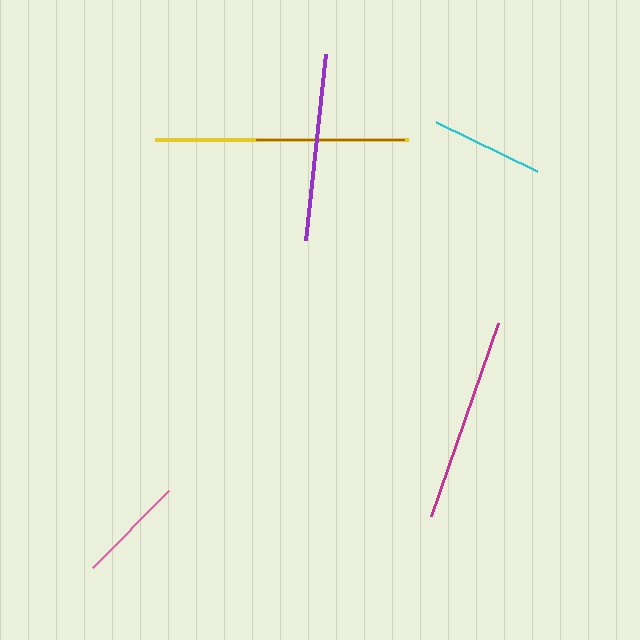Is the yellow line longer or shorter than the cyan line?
The yellow line is longer than the cyan line.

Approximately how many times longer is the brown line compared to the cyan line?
The brown line is approximately 1.3 times the length of the cyan line.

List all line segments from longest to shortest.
From longest to shortest: yellow, magenta, purple, brown, cyan, pink.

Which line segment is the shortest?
The pink line is the shortest at approximately 109 pixels.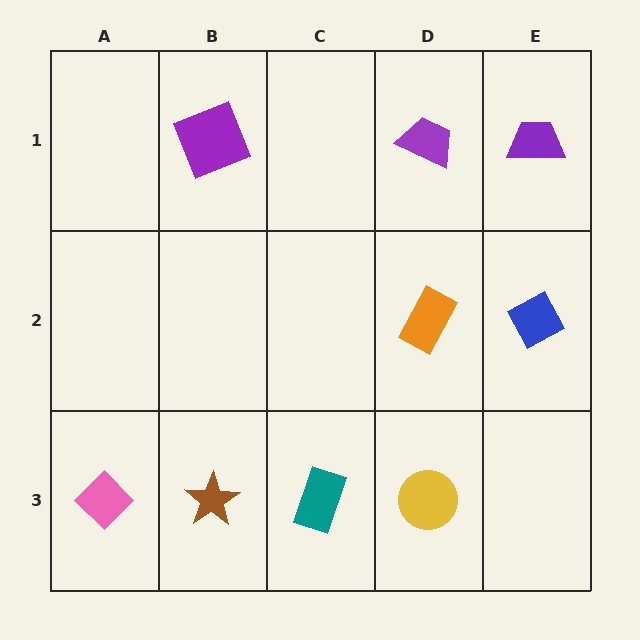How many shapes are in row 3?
4 shapes.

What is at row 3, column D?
A yellow circle.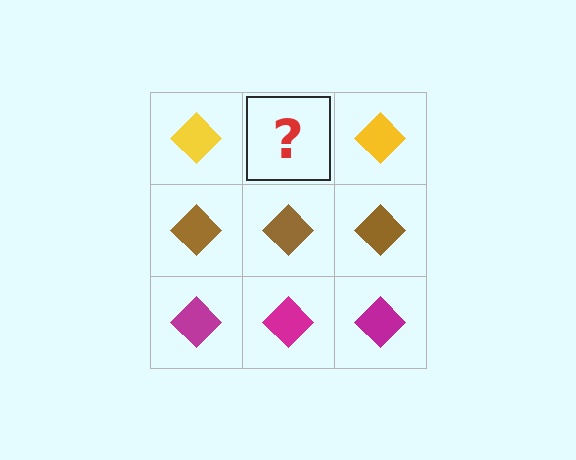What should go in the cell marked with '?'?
The missing cell should contain a yellow diamond.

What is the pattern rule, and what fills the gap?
The rule is that each row has a consistent color. The gap should be filled with a yellow diamond.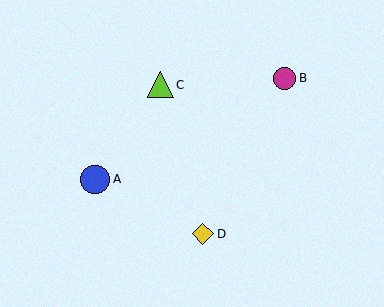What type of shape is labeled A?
Shape A is a blue circle.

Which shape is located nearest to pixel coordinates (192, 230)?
The yellow diamond (labeled D) at (203, 234) is nearest to that location.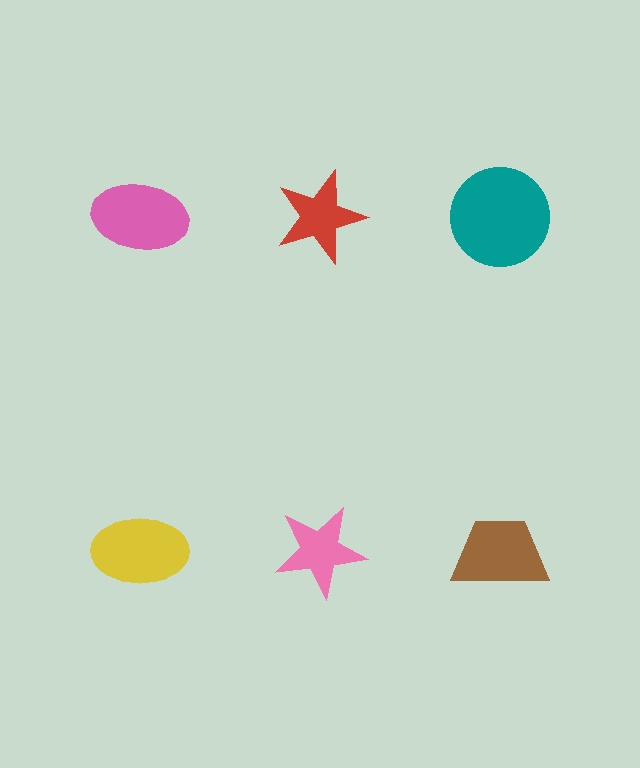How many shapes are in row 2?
3 shapes.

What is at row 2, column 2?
A pink star.